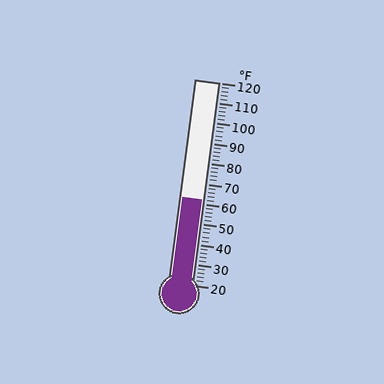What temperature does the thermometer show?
The thermometer shows approximately 62°F.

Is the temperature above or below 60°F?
The temperature is above 60°F.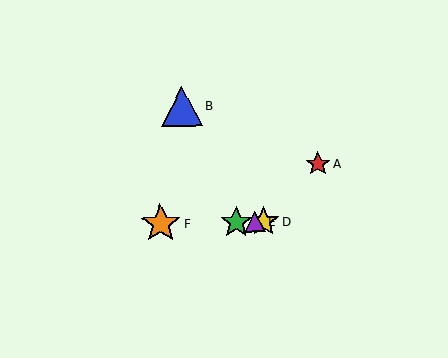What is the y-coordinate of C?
Object C is at y≈222.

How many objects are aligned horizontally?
4 objects (C, D, E, F) are aligned horizontally.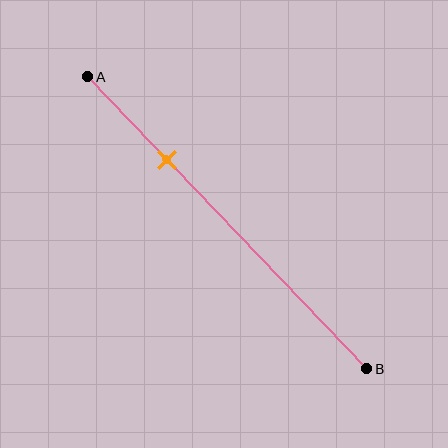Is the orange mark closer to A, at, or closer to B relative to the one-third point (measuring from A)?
The orange mark is closer to point A than the one-third point of segment AB.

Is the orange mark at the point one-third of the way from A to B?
No, the mark is at about 30% from A, not at the 33% one-third point.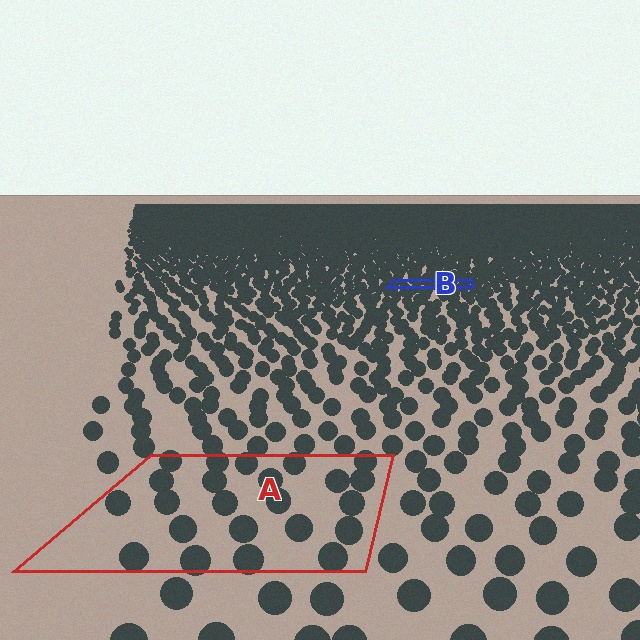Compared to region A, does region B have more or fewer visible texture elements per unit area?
Region B has more texture elements per unit area — they are packed more densely because it is farther away.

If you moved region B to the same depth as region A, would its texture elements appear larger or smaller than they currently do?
They would appear larger. At a closer depth, the same texture elements are projected at a bigger on-screen size.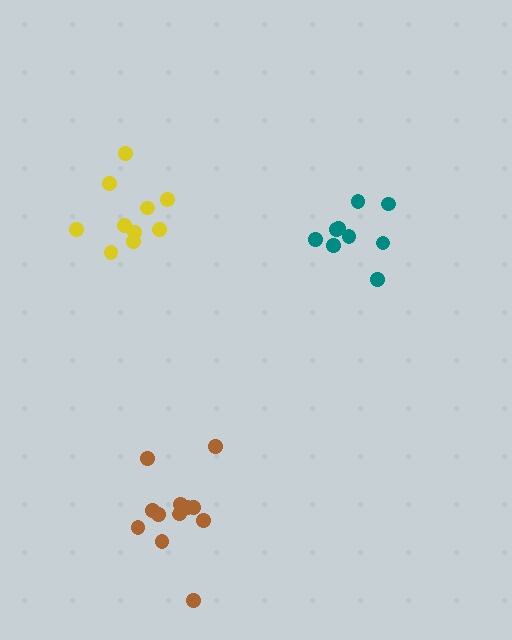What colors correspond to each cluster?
The clusters are colored: teal, yellow, brown.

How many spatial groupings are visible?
There are 3 spatial groupings.